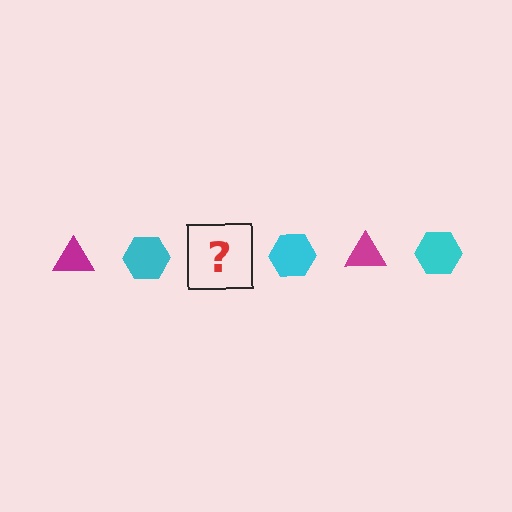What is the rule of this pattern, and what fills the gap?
The rule is that the pattern alternates between magenta triangle and cyan hexagon. The gap should be filled with a magenta triangle.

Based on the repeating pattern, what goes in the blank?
The blank should be a magenta triangle.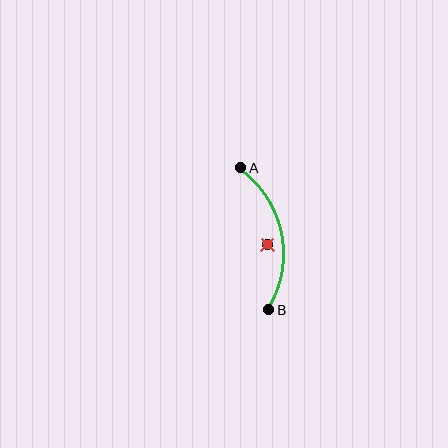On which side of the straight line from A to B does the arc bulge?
The arc bulges to the right of the straight line connecting A and B.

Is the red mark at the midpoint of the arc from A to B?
No — the red mark does not lie on the arc at all. It sits slightly inside the curve.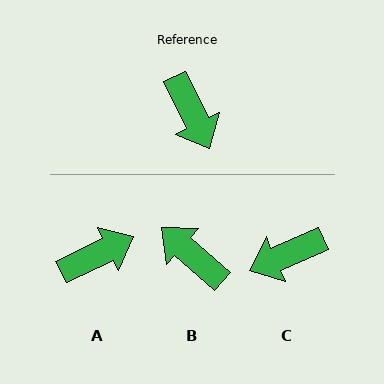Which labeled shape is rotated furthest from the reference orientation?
B, about 158 degrees away.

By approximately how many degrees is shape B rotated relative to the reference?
Approximately 158 degrees clockwise.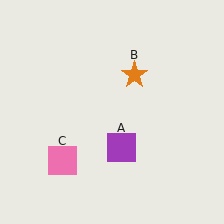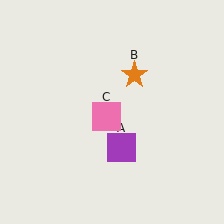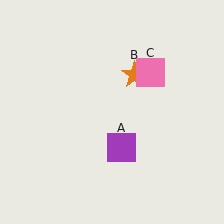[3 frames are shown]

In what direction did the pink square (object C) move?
The pink square (object C) moved up and to the right.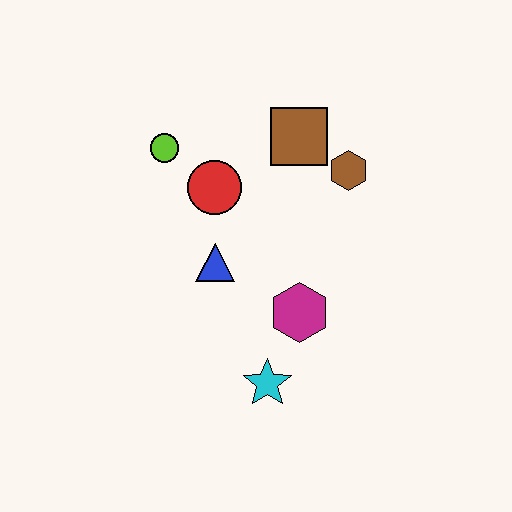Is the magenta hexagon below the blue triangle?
Yes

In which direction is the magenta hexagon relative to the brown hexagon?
The magenta hexagon is below the brown hexagon.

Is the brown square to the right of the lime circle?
Yes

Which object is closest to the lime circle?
The red circle is closest to the lime circle.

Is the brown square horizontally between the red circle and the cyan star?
No